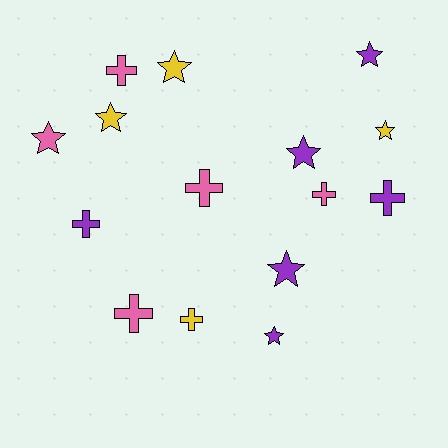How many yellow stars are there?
There are 3 yellow stars.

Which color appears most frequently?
Purple, with 6 objects.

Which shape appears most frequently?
Star, with 8 objects.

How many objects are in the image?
There are 15 objects.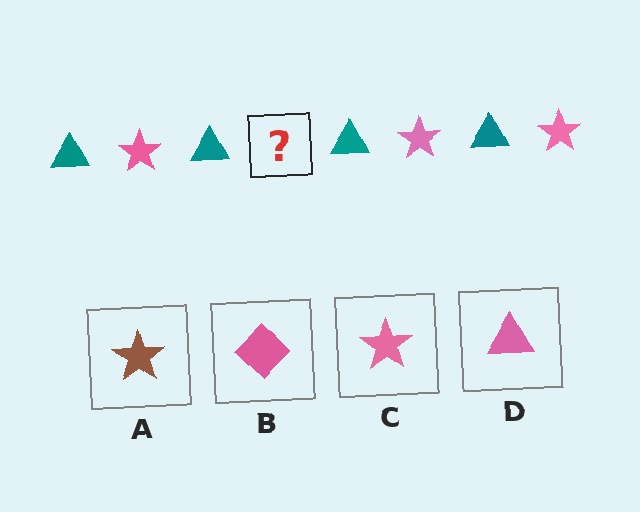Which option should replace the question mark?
Option C.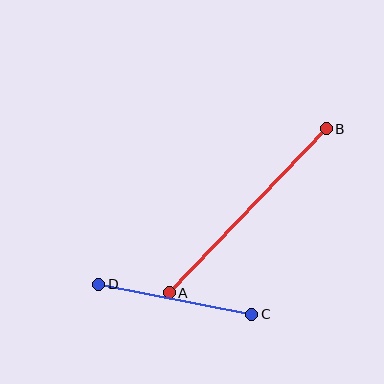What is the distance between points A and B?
The distance is approximately 227 pixels.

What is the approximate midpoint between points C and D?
The midpoint is at approximately (175, 299) pixels.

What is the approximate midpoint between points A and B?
The midpoint is at approximately (248, 211) pixels.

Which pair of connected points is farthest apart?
Points A and B are farthest apart.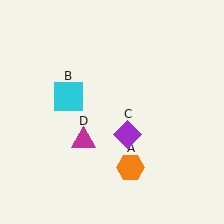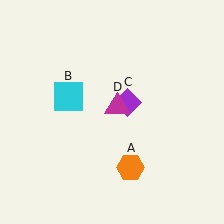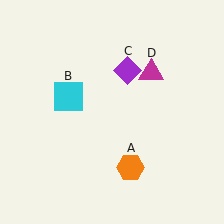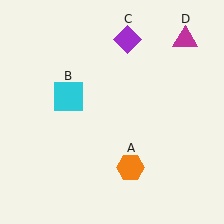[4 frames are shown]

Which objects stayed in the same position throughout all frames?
Orange hexagon (object A) and cyan square (object B) remained stationary.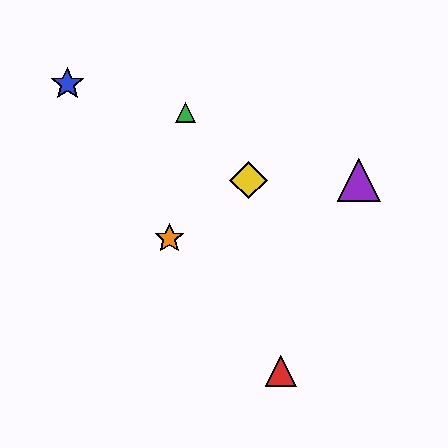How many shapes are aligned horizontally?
2 shapes (the yellow diamond, the purple triangle) are aligned horizontally.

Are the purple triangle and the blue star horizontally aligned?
No, the purple triangle is at y≈180 and the blue star is at y≈84.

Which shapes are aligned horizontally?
The yellow diamond, the purple triangle are aligned horizontally.